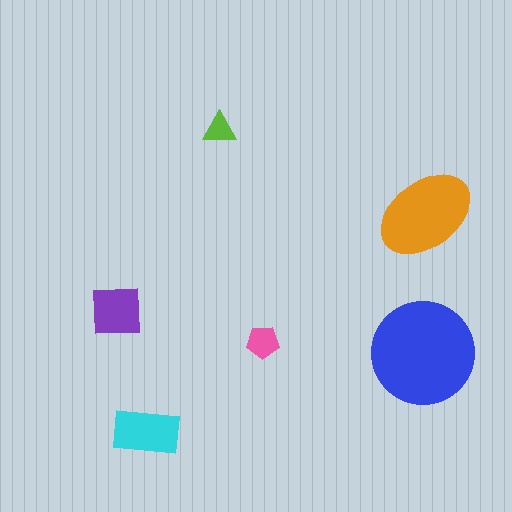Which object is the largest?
The blue circle.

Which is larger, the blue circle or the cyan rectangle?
The blue circle.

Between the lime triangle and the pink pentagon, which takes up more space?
The pink pentagon.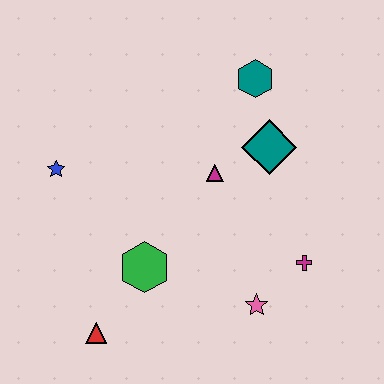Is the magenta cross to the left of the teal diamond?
No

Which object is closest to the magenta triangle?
The teal diamond is closest to the magenta triangle.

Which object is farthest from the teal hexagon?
The red triangle is farthest from the teal hexagon.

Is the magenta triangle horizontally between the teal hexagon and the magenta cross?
No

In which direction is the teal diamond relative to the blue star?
The teal diamond is to the right of the blue star.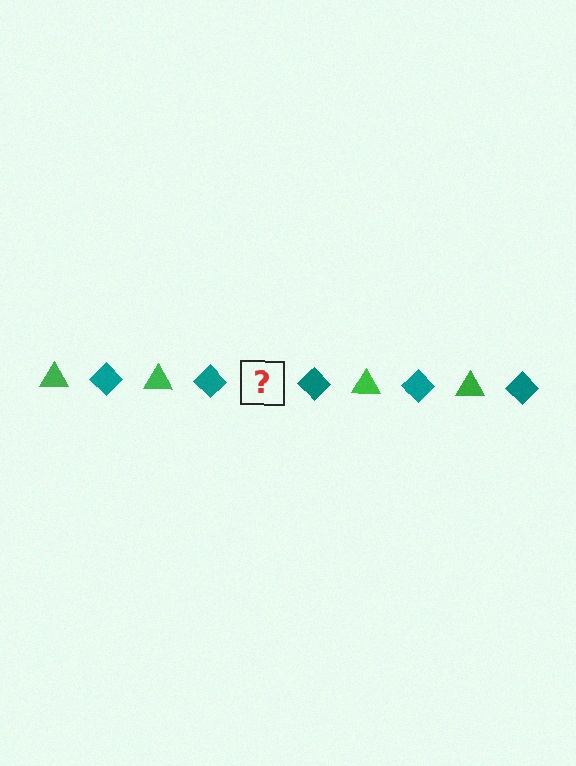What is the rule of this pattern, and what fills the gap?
The rule is that the pattern alternates between green triangle and teal diamond. The gap should be filled with a green triangle.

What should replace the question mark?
The question mark should be replaced with a green triangle.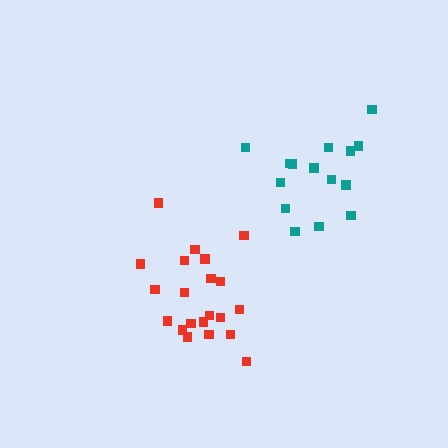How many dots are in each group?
Group 1: 15 dots, Group 2: 21 dots (36 total).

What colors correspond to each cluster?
The clusters are colored: teal, red.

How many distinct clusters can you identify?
There are 2 distinct clusters.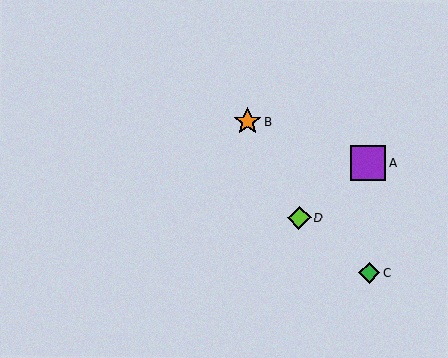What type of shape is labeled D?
Shape D is a lime diamond.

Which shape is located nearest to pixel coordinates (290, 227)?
The lime diamond (labeled D) at (299, 218) is nearest to that location.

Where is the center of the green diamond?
The center of the green diamond is at (369, 273).